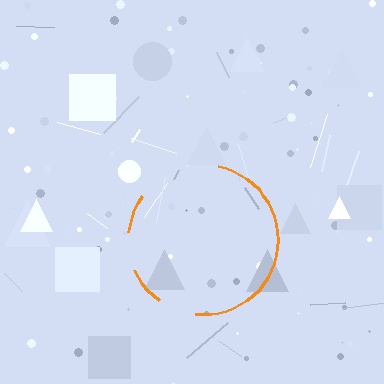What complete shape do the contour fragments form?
The contour fragments form a circle.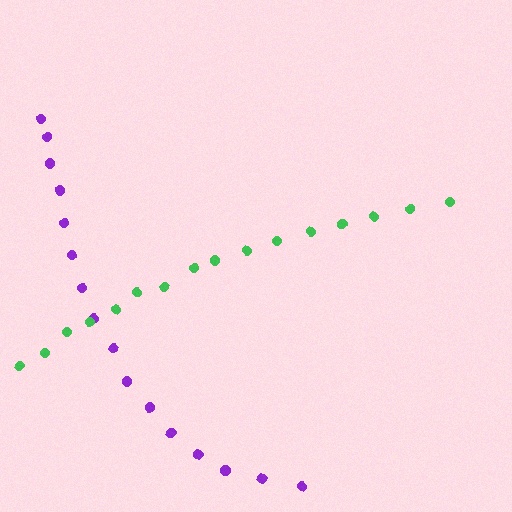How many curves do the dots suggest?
There are 2 distinct paths.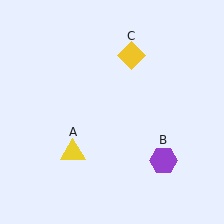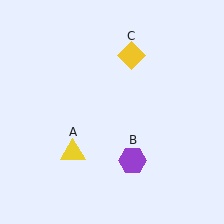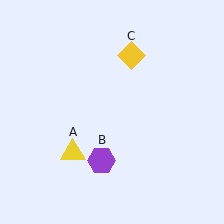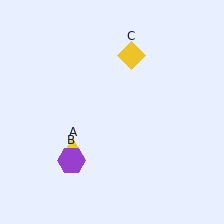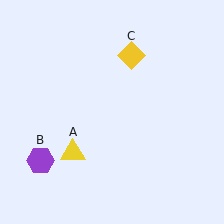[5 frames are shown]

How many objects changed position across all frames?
1 object changed position: purple hexagon (object B).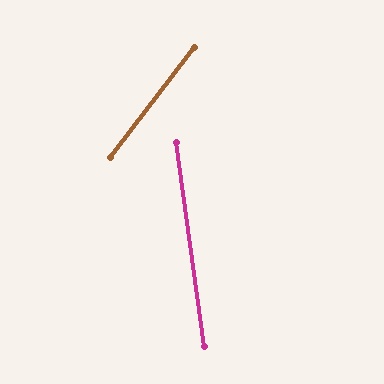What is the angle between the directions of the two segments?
Approximately 45 degrees.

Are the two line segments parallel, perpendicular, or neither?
Neither parallel nor perpendicular — they differ by about 45°.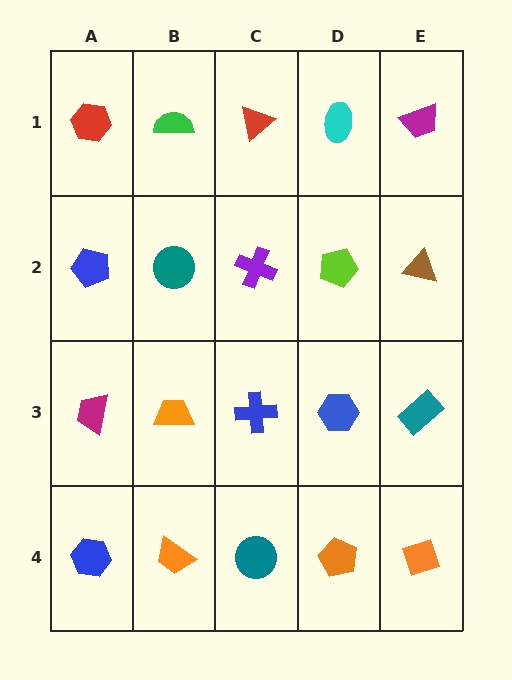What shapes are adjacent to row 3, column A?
A blue pentagon (row 2, column A), a blue hexagon (row 4, column A), an orange trapezoid (row 3, column B).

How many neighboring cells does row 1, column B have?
3.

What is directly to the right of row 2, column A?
A teal circle.